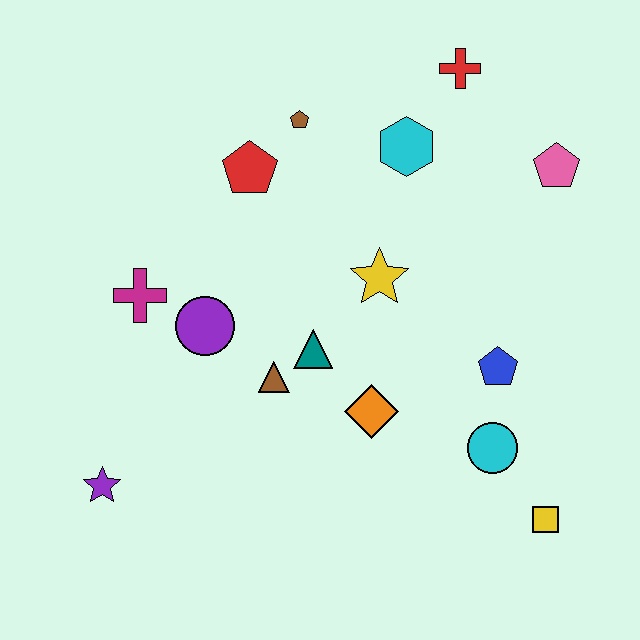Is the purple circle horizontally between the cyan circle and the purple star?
Yes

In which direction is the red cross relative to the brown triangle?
The red cross is above the brown triangle.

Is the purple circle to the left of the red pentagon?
Yes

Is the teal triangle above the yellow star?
No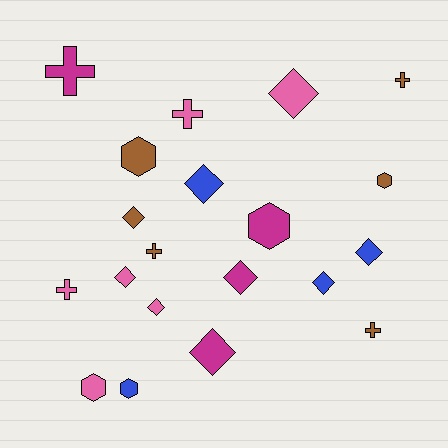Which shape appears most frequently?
Diamond, with 9 objects.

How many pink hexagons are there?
There is 1 pink hexagon.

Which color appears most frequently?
Brown, with 6 objects.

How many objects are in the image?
There are 20 objects.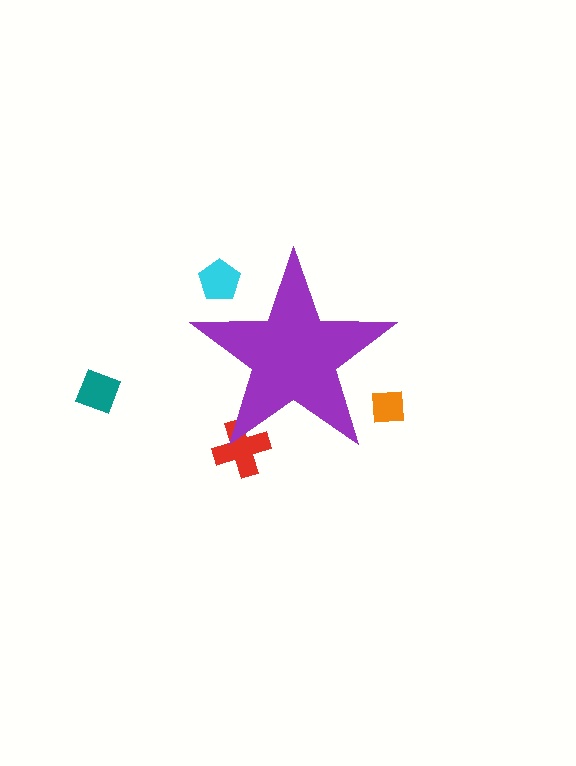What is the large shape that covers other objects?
A purple star.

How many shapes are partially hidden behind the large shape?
3 shapes are partially hidden.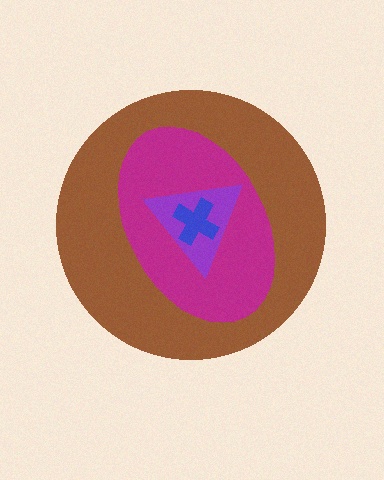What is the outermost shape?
The brown circle.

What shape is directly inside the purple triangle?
The blue cross.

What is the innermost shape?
The blue cross.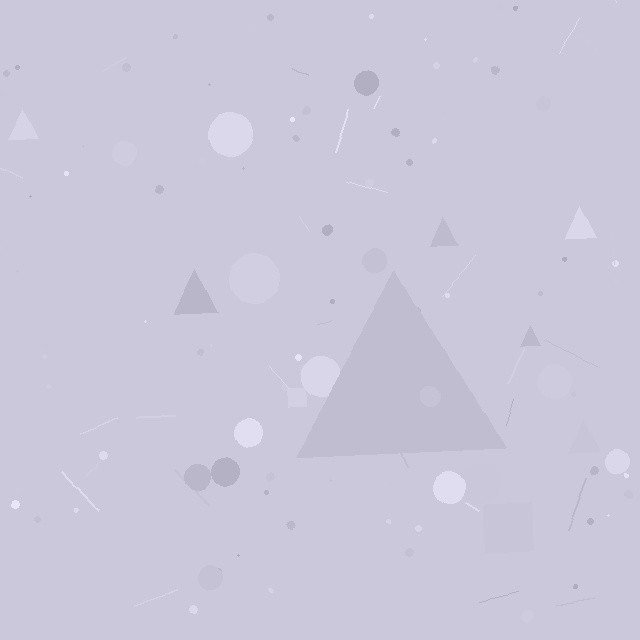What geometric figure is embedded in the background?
A triangle is embedded in the background.